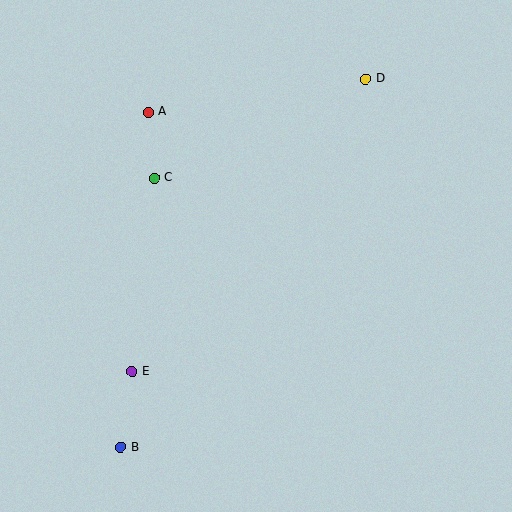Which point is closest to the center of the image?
Point C at (154, 178) is closest to the center.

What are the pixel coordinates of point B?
Point B is at (121, 447).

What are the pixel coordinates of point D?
Point D is at (366, 79).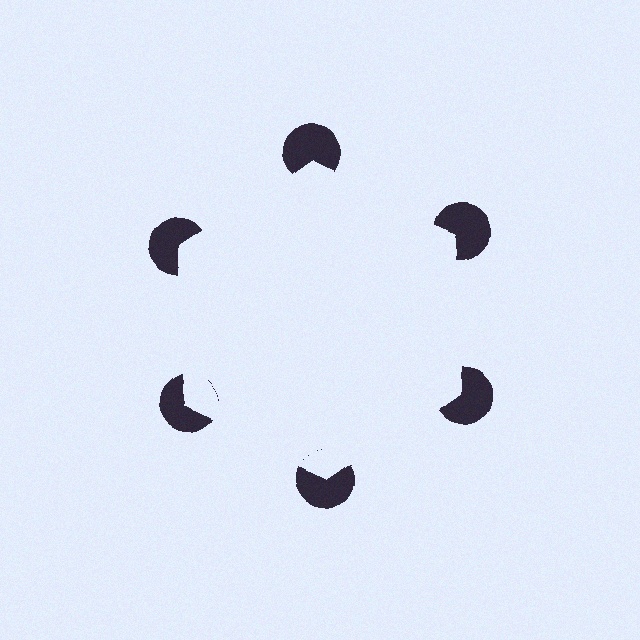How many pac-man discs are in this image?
There are 6 — one at each vertex of the illusory hexagon.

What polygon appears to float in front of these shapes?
An illusory hexagon — its edges are inferred from the aligned wedge cuts in the pac-man discs, not physically drawn.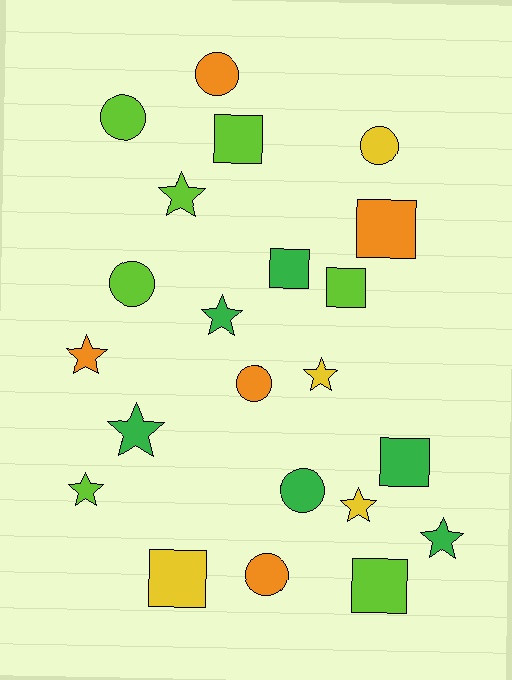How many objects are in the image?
There are 22 objects.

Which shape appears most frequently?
Star, with 8 objects.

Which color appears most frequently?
Lime, with 7 objects.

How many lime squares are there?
There are 3 lime squares.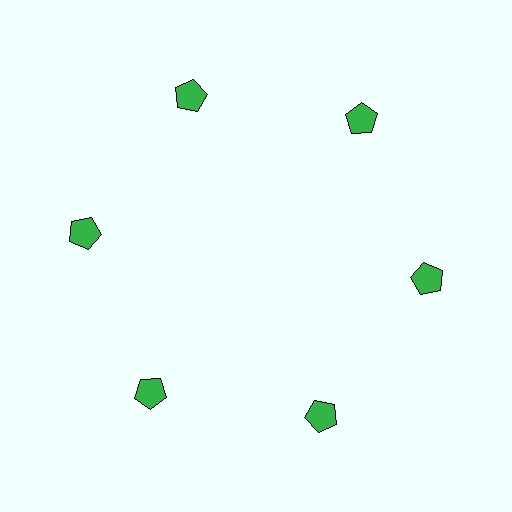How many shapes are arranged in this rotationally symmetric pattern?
There are 6 shapes, arranged in 6 groups of 1.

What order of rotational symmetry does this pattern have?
This pattern has 6-fold rotational symmetry.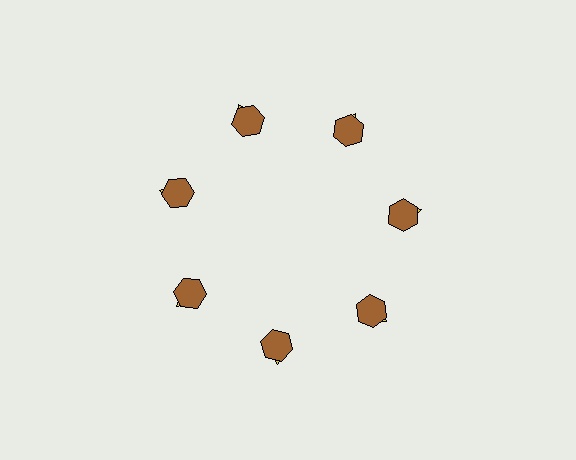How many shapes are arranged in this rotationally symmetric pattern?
There are 14 shapes, arranged in 7 groups of 2.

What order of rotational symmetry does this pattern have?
This pattern has 7-fold rotational symmetry.